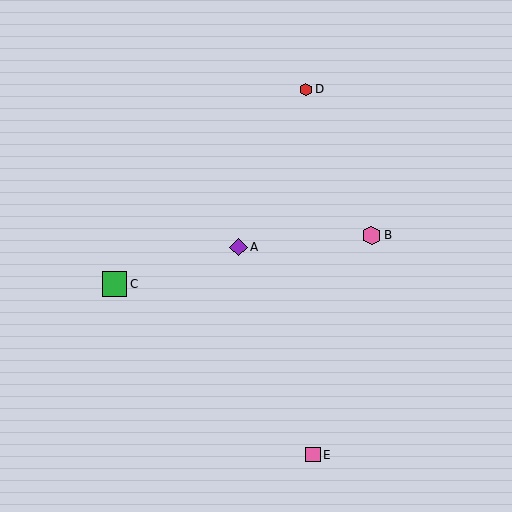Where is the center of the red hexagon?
The center of the red hexagon is at (306, 89).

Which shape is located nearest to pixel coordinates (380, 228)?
The pink hexagon (labeled B) at (372, 235) is nearest to that location.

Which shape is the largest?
The green square (labeled C) is the largest.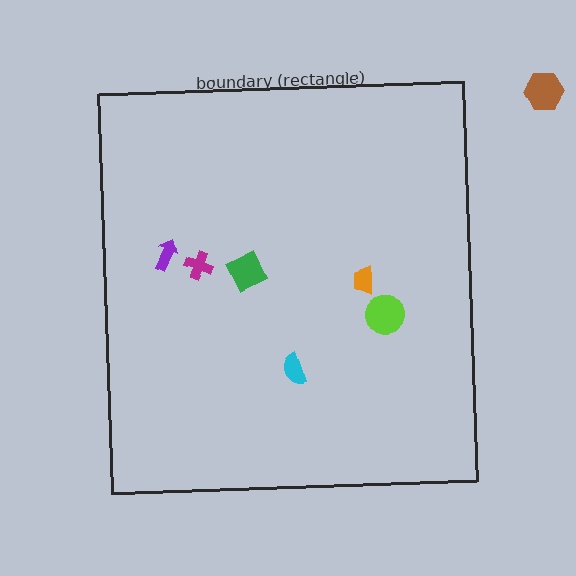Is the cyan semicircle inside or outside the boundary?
Inside.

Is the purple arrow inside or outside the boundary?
Inside.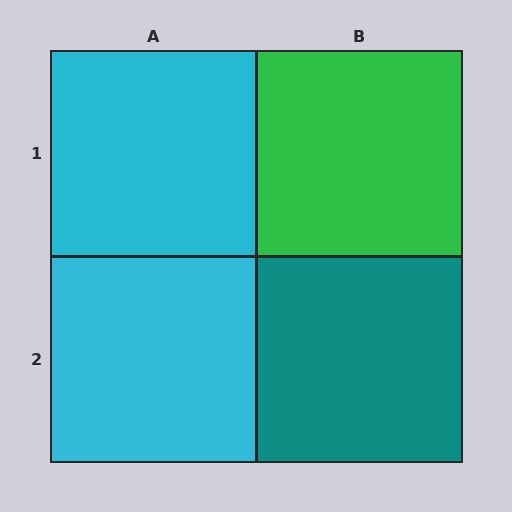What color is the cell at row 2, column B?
Teal.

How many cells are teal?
1 cell is teal.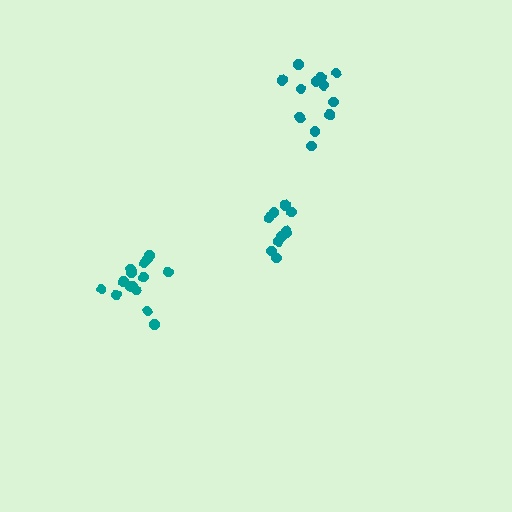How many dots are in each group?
Group 1: 10 dots, Group 2: 15 dots, Group 3: 12 dots (37 total).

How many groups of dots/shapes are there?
There are 3 groups.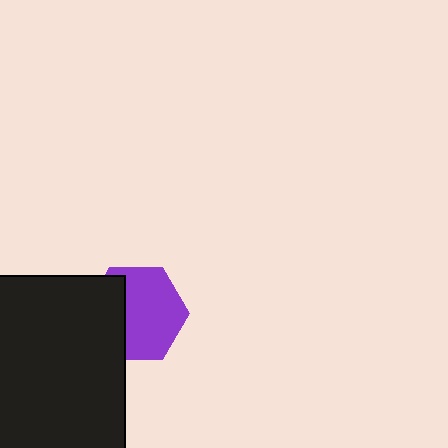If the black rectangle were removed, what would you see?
You would see the complete purple hexagon.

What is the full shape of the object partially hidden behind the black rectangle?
The partially hidden object is a purple hexagon.